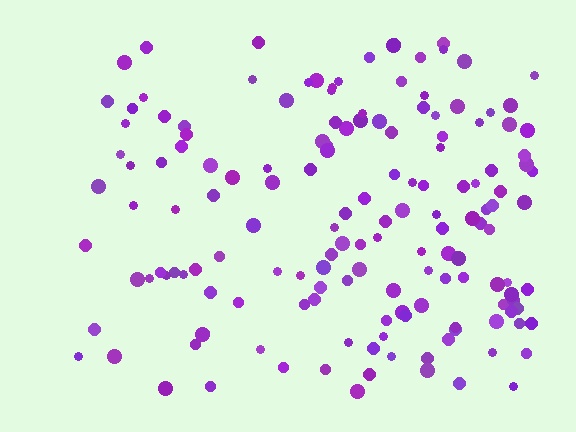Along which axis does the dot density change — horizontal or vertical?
Horizontal.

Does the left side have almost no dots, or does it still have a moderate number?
Still a moderate number, just noticeably fewer than the right.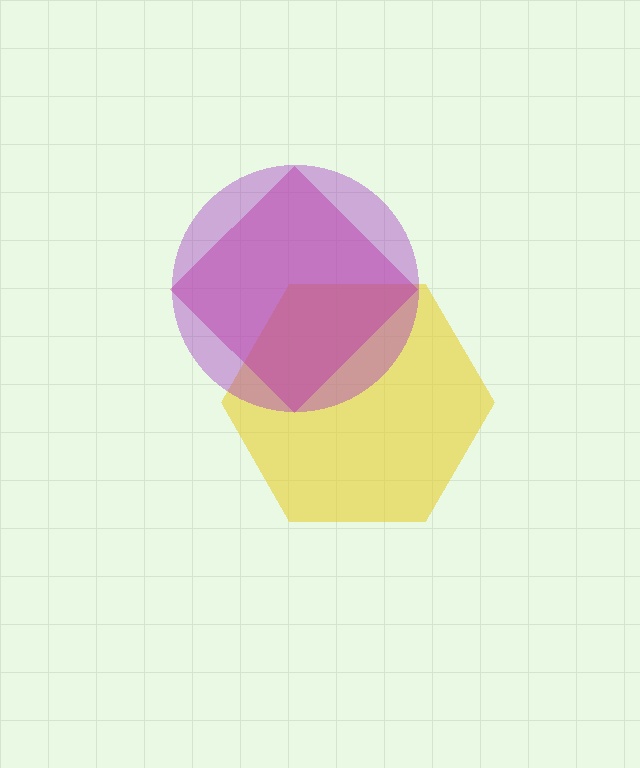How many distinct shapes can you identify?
There are 3 distinct shapes: a yellow hexagon, a magenta diamond, a purple circle.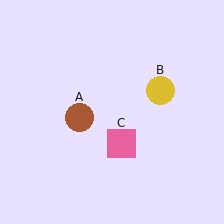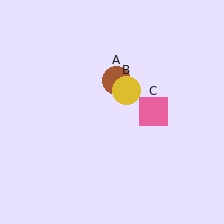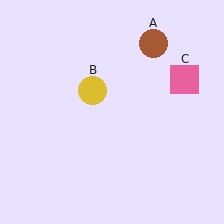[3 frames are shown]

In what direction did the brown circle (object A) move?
The brown circle (object A) moved up and to the right.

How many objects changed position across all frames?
3 objects changed position: brown circle (object A), yellow circle (object B), pink square (object C).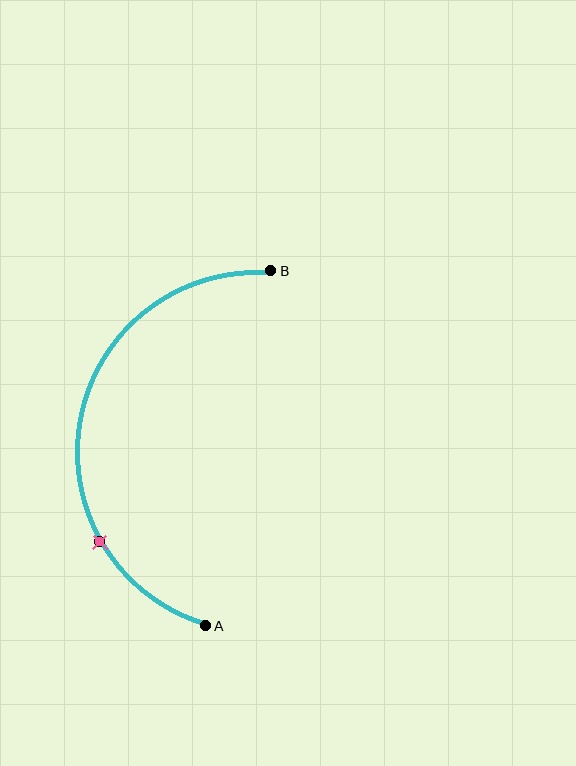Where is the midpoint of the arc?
The arc midpoint is the point on the curve farthest from the straight line joining A and B. It sits to the left of that line.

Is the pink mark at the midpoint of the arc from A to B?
No. The pink mark lies on the arc but is closer to endpoint A. The arc midpoint would be at the point on the curve equidistant along the arc from both A and B.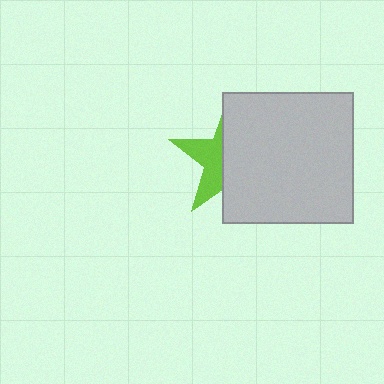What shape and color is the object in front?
The object in front is a light gray square.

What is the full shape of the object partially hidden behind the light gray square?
The partially hidden object is a lime star.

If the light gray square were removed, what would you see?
You would see the complete lime star.